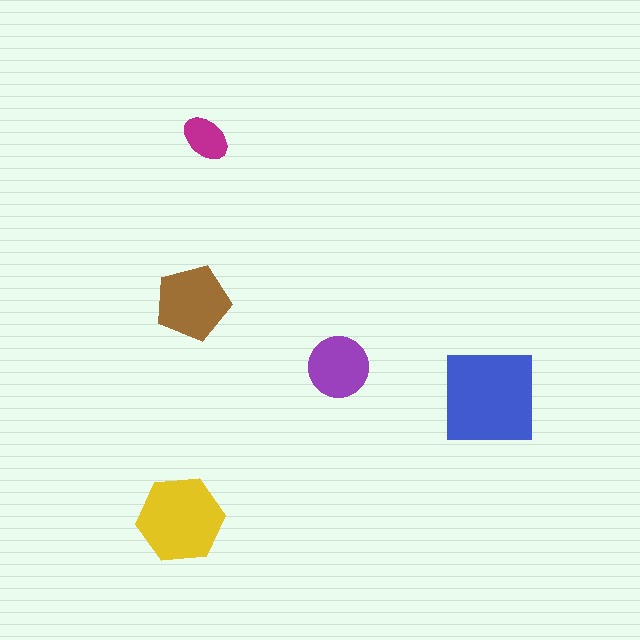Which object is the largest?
The blue square.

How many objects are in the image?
There are 5 objects in the image.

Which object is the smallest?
The magenta ellipse.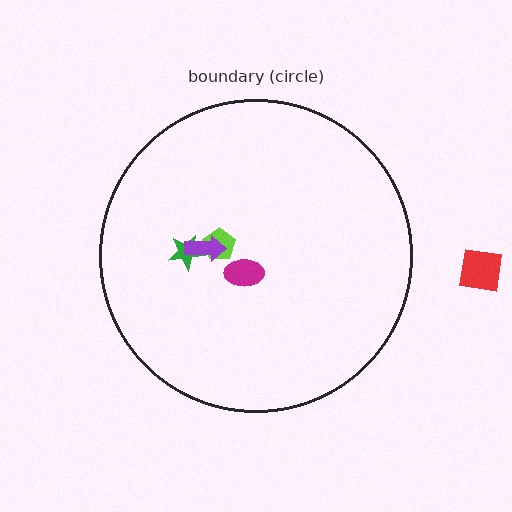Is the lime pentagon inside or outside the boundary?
Inside.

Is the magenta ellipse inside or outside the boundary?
Inside.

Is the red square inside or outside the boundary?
Outside.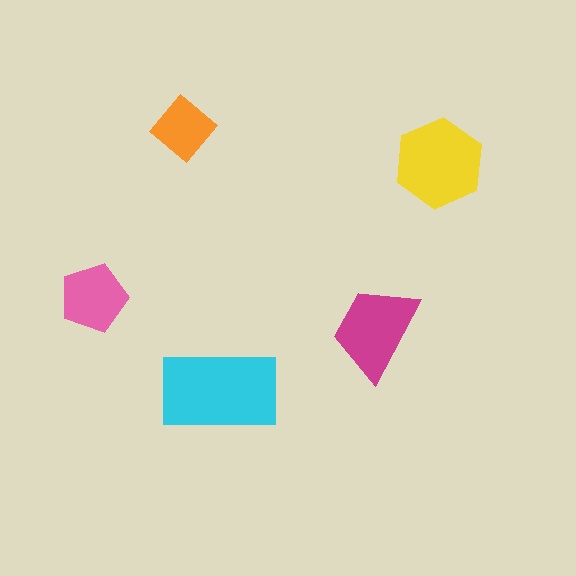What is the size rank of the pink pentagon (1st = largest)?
4th.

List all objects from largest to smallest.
The cyan rectangle, the yellow hexagon, the magenta trapezoid, the pink pentagon, the orange diamond.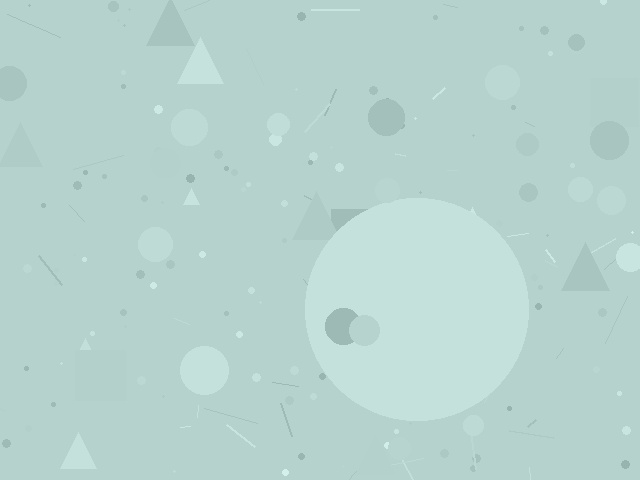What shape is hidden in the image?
A circle is hidden in the image.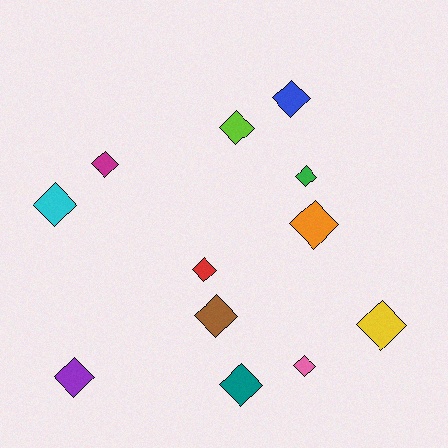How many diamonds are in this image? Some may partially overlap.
There are 12 diamonds.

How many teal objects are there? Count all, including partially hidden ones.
There is 1 teal object.